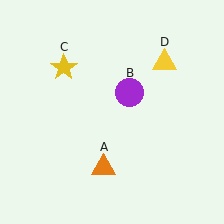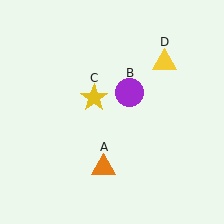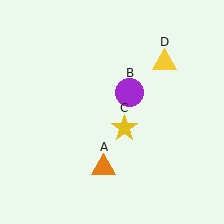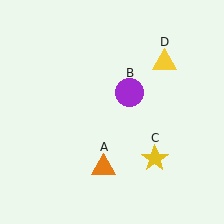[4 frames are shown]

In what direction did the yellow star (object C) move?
The yellow star (object C) moved down and to the right.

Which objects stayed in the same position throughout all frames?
Orange triangle (object A) and purple circle (object B) and yellow triangle (object D) remained stationary.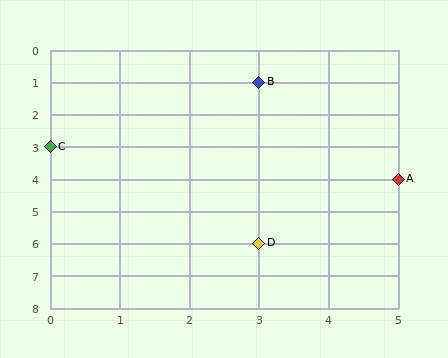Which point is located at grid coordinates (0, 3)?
Point C is at (0, 3).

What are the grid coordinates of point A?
Point A is at grid coordinates (5, 4).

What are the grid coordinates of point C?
Point C is at grid coordinates (0, 3).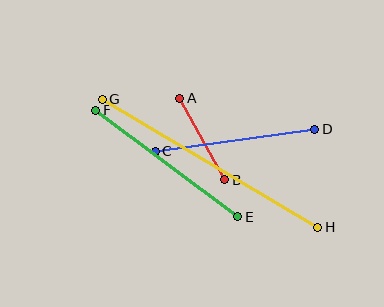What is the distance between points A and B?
The distance is approximately 93 pixels.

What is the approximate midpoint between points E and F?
The midpoint is at approximately (167, 164) pixels.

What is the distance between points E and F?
The distance is approximately 177 pixels.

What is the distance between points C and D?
The distance is approximately 161 pixels.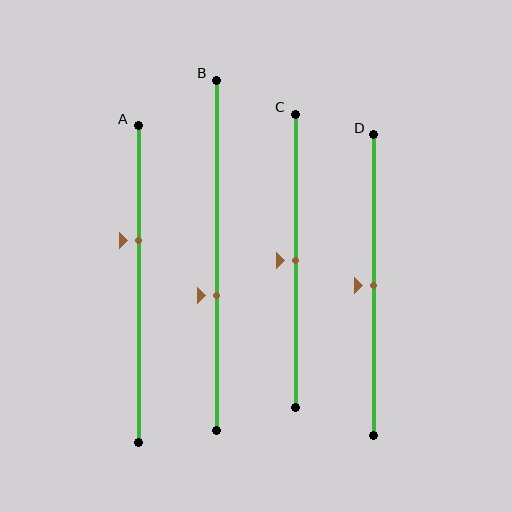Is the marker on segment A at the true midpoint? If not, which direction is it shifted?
No, the marker on segment A is shifted upward by about 14% of the segment length.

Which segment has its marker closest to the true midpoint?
Segment C has its marker closest to the true midpoint.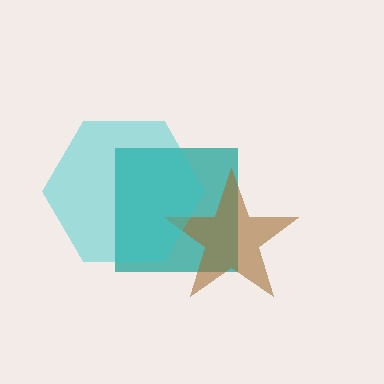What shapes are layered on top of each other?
The layered shapes are: a teal square, a brown star, a cyan hexagon.